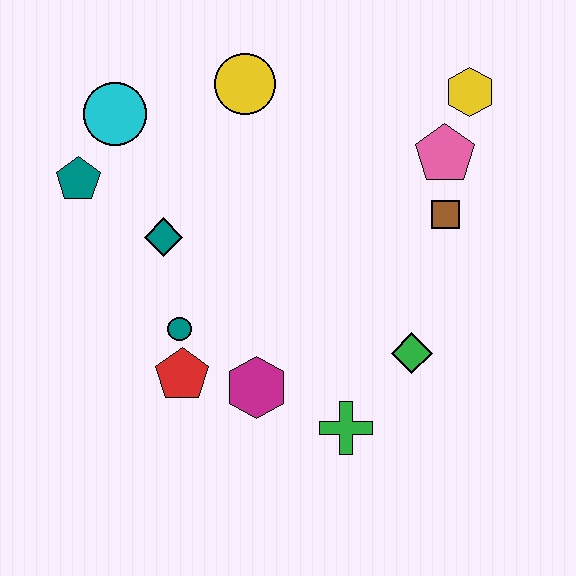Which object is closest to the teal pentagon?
The cyan circle is closest to the teal pentagon.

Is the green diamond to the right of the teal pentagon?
Yes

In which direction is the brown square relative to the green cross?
The brown square is above the green cross.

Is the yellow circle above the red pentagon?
Yes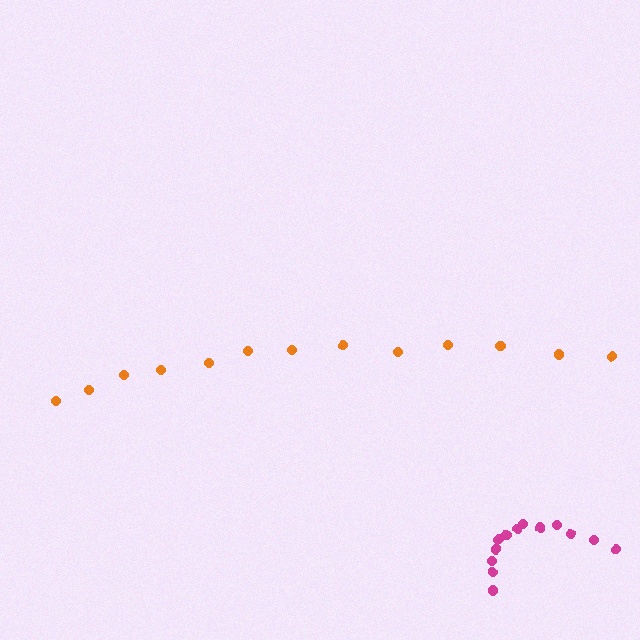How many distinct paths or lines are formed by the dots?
There are 2 distinct paths.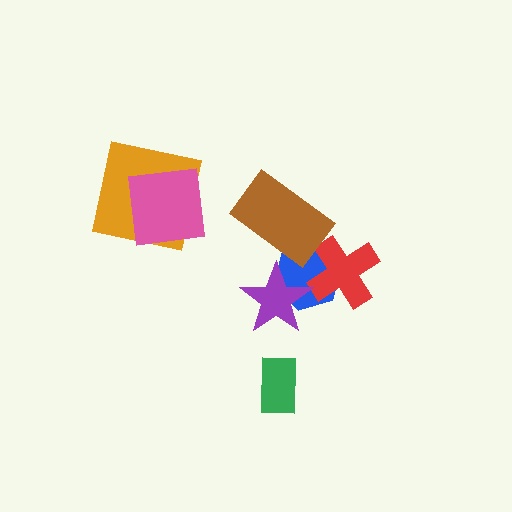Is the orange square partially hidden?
Yes, it is partially covered by another shape.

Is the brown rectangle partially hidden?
No, no other shape covers it.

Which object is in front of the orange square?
The pink square is in front of the orange square.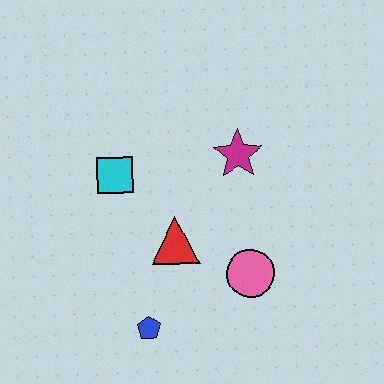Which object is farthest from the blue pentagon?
The magenta star is farthest from the blue pentagon.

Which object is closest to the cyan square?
The red triangle is closest to the cyan square.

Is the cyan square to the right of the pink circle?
No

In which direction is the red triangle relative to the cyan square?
The red triangle is below the cyan square.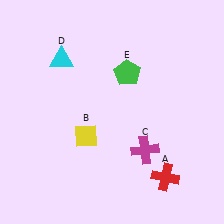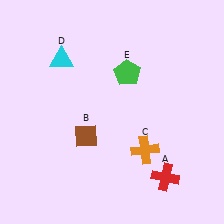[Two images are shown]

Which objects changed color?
B changed from yellow to brown. C changed from magenta to orange.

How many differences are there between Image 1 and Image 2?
There are 2 differences between the two images.